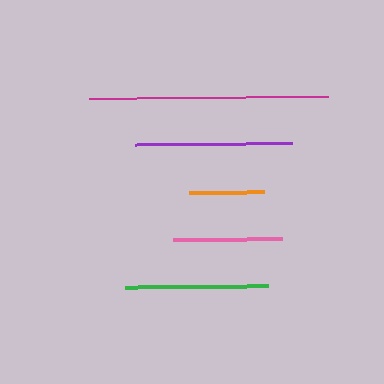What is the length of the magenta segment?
The magenta segment is approximately 239 pixels long.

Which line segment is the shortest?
The orange line is the shortest at approximately 75 pixels.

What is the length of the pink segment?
The pink segment is approximately 108 pixels long.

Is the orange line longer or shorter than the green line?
The green line is longer than the orange line.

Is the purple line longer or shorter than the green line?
The purple line is longer than the green line.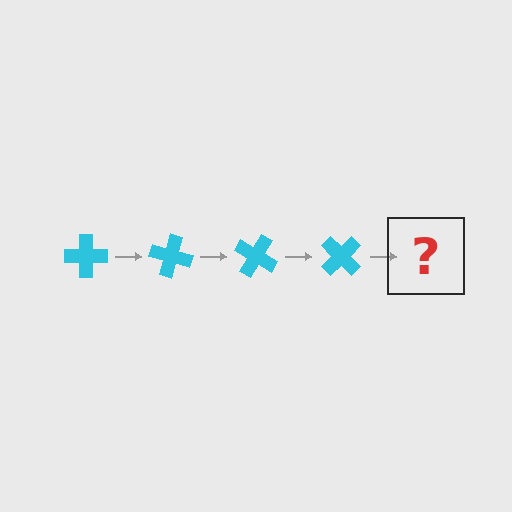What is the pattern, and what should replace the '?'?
The pattern is that the cross rotates 15 degrees each step. The '?' should be a cyan cross rotated 60 degrees.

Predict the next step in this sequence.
The next step is a cyan cross rotated 60 degrees.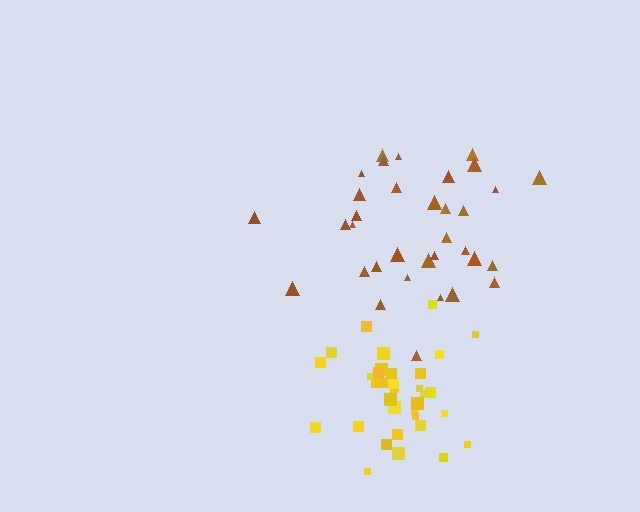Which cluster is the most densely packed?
Yellow.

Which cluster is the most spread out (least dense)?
Brown.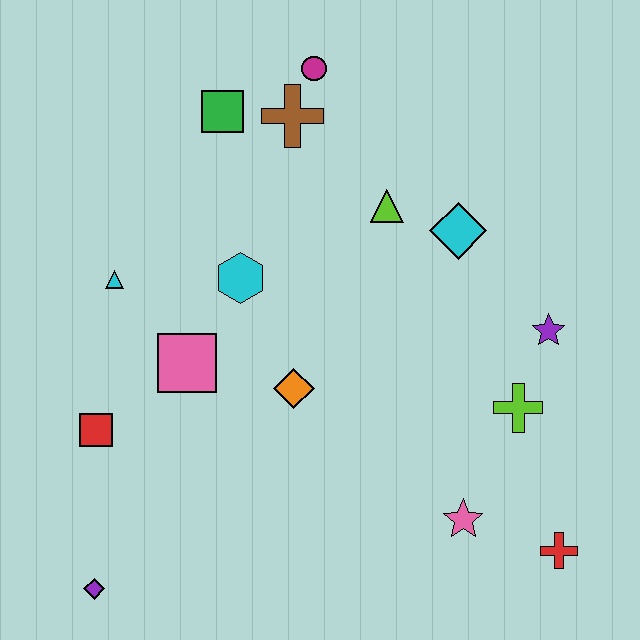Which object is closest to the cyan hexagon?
The pink square is closest to the cyan hexagon.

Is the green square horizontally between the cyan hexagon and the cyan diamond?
No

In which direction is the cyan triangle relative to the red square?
The cyan triangle is above the red square.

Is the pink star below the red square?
Yes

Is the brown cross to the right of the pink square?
Yes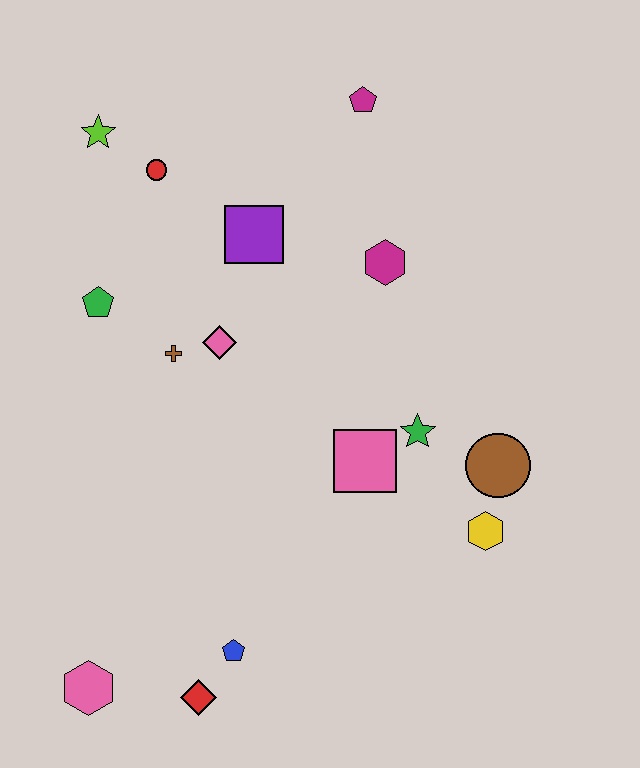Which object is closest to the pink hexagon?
The red diamond is closest to the pink hexagon.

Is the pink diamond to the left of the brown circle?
Yes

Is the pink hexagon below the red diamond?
No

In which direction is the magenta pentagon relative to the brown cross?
The magenta pentagon is above the brown cross.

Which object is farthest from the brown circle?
The lime star is farthest from the brown circle.